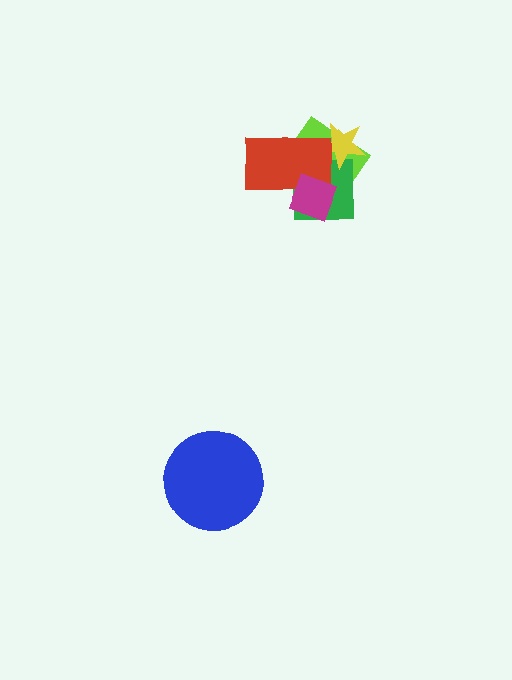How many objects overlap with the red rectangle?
4 objects overlap with the red rectangle.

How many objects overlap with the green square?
4 objects overlap with the green square.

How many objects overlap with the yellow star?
3 objects overlap with the yellow star.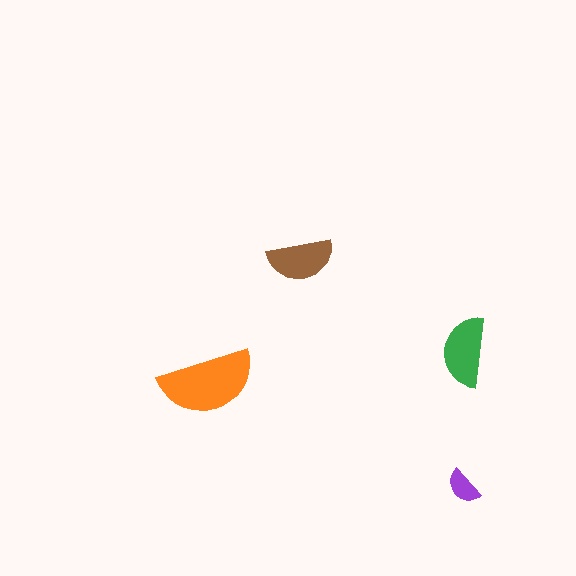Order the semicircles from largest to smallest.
the orange one, the green one, the brown one, the purple one.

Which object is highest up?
The brown semicircle is topmost.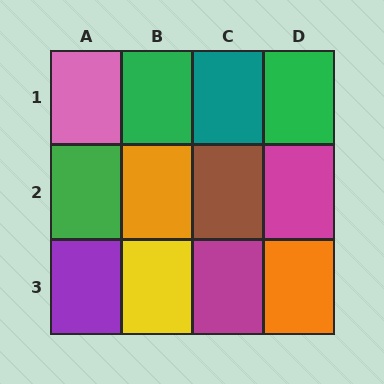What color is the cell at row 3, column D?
Orange.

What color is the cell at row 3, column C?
Magenta.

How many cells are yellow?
1 cell is yellow.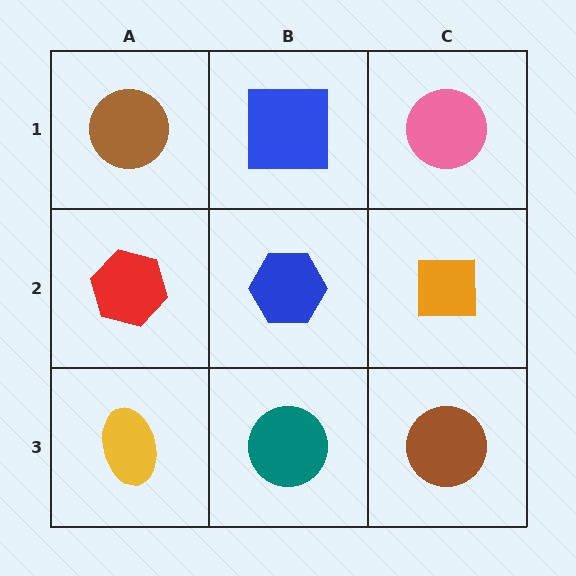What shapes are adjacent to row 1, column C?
An orange square (row 2, column C), a blue square (row 1, column B).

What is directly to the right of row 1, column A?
A blue square.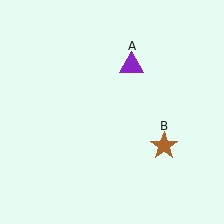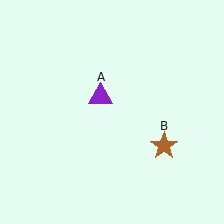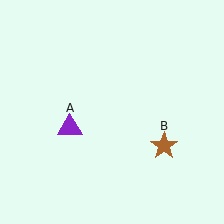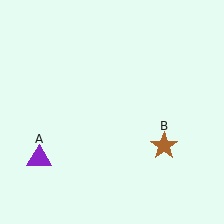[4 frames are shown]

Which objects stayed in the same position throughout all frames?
Brown star (object B) remained stationary.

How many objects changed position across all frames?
1 object changed position: purple triangle (object A).